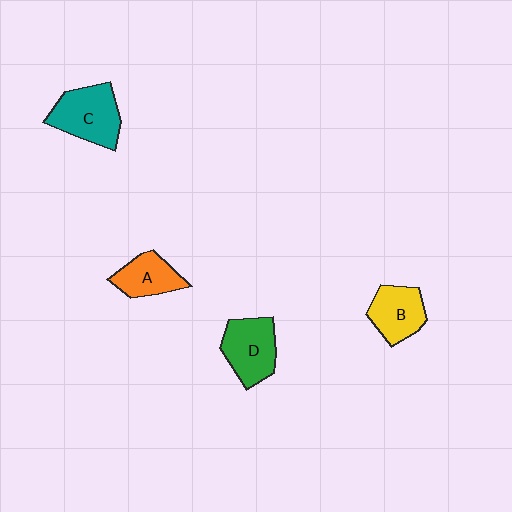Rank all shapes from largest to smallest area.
From largest to smallest: C (teal), D (green), B (yellow), A (orange).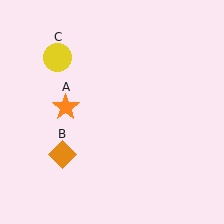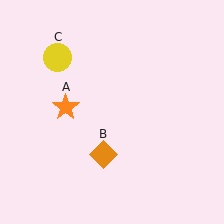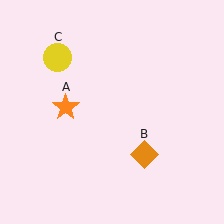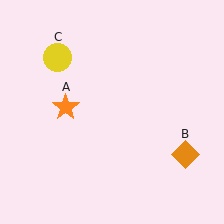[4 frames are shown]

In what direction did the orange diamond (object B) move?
The orange diamond (object B) moved right.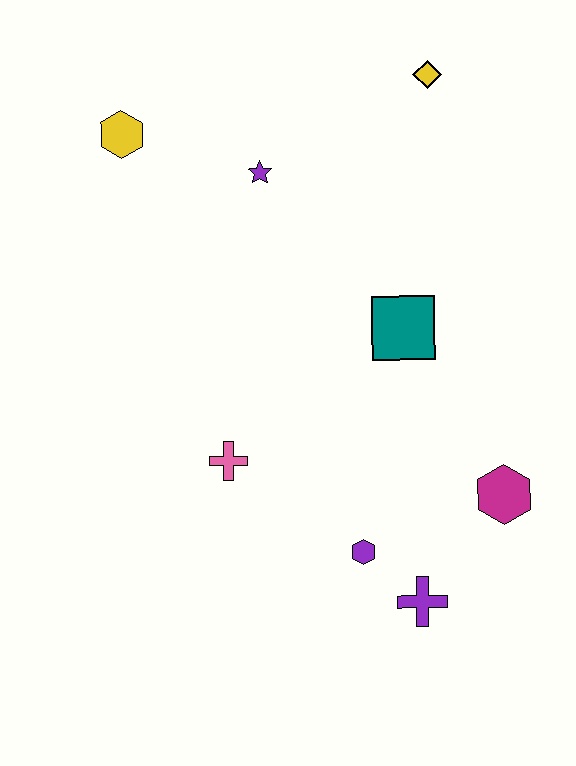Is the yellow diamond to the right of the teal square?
Yes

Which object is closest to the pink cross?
The purple hexagon is closest to the pink cross.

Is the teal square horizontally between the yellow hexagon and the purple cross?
Yes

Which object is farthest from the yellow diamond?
The purple cross is farthest from the yellow diamond.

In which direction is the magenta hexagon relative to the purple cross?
The magenta hexagon is above the purple cross.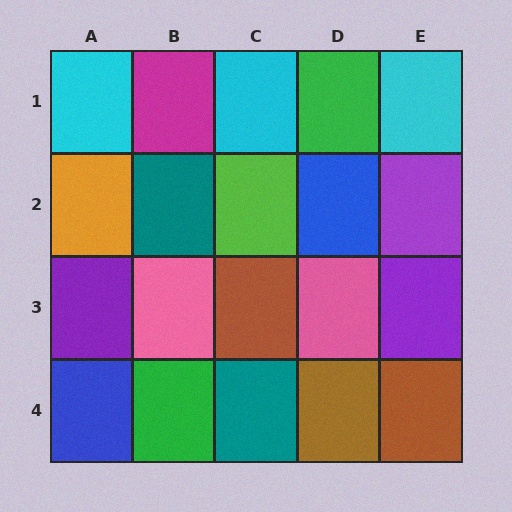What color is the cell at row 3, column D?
Pink.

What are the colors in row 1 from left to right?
Cyan, magenta, cyan, green, cyan.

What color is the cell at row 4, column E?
Brown.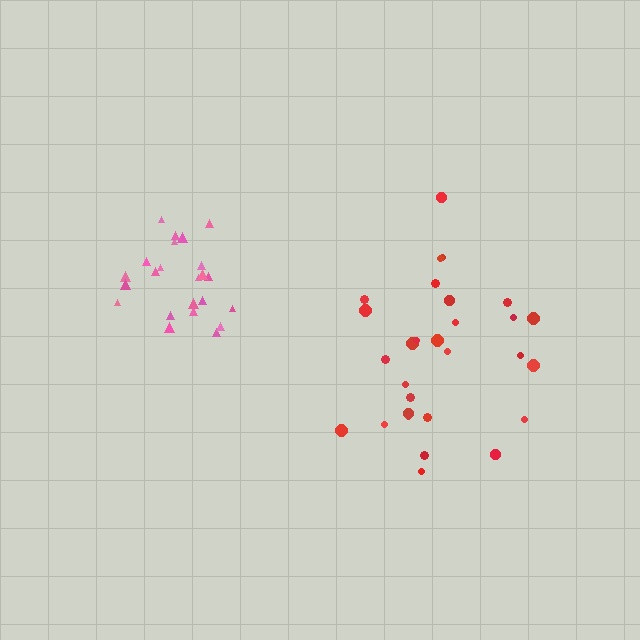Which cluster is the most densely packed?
Pink.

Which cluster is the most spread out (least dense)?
Red.